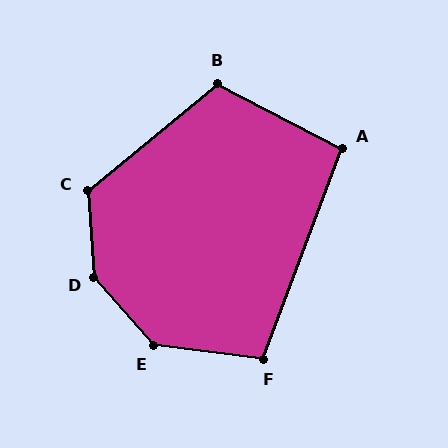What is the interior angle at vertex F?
Approximately 104 degrees (obtuse).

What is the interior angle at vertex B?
Approximately 113 degrees (obtuse).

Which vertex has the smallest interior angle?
A, at approximately 97 degrees.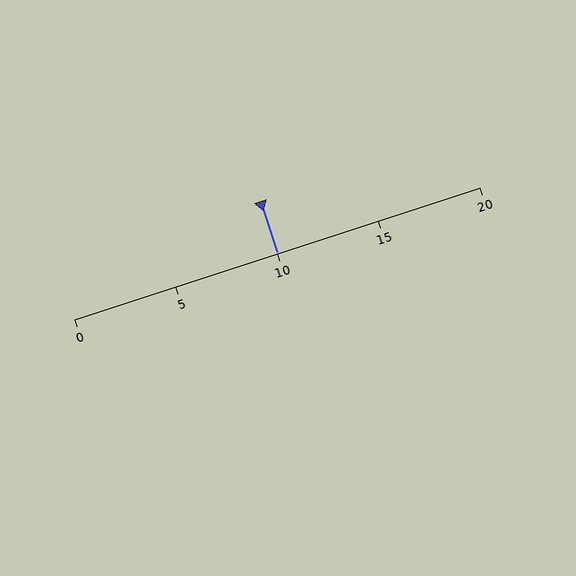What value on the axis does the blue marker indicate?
The marker indicates approximately 10.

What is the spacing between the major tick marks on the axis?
The major ticks are spaced 5 apart.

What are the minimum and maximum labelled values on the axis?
The axis runs from 0 to 20.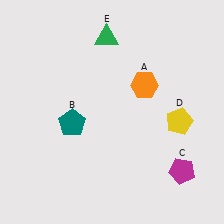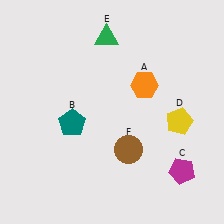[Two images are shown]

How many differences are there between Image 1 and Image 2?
There is 1 difference between the two images.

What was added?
A brown circle (F) was added in Image 2.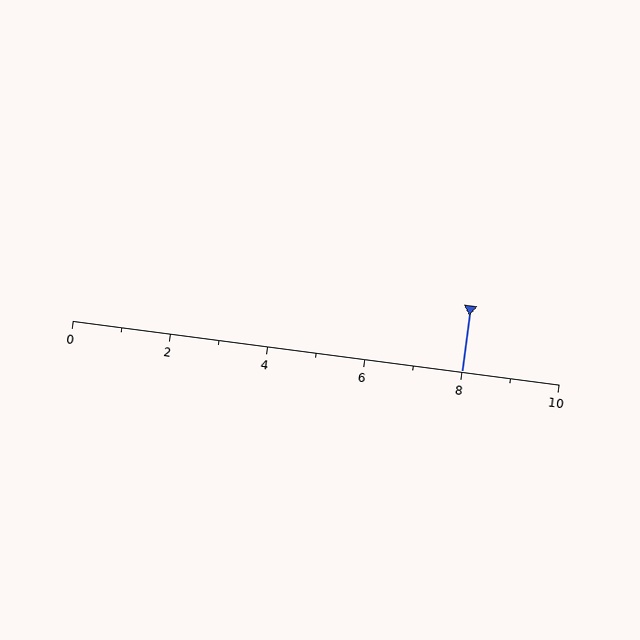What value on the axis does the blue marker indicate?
The marker indicates approximately 8.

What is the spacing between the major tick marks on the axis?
The major ticks are spaced 2 apart.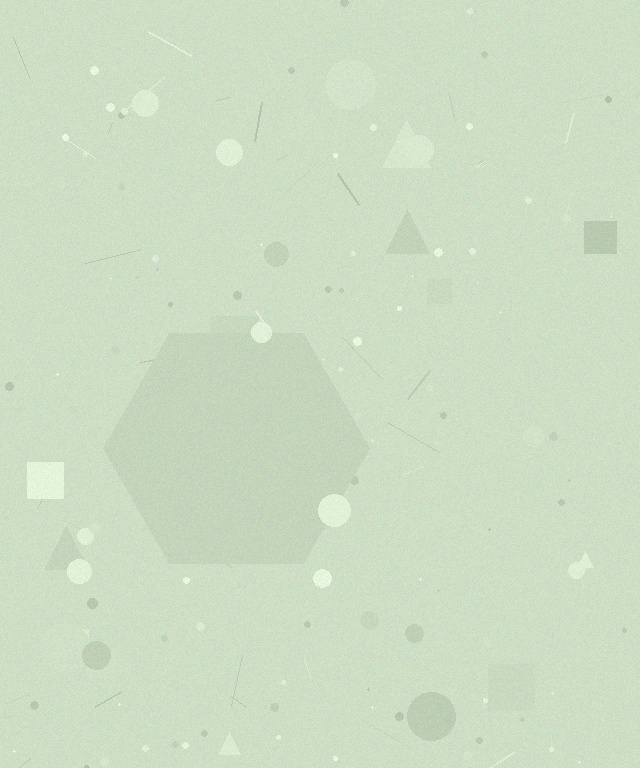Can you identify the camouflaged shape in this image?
The camouflaged shape is a hexagon.